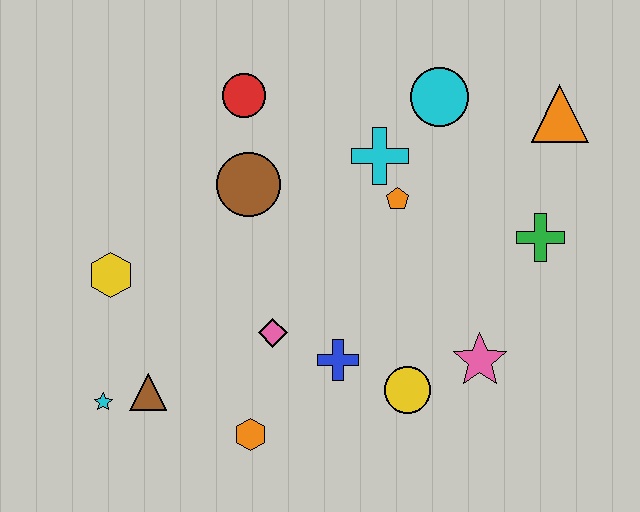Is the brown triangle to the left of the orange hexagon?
Yes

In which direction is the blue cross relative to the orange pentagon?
The blue cross is below the orange pentagon.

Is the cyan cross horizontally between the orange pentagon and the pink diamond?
Yes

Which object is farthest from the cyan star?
The orange triangle is farthest from the cyan star.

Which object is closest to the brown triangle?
The cyan star is closest to the brown triangle.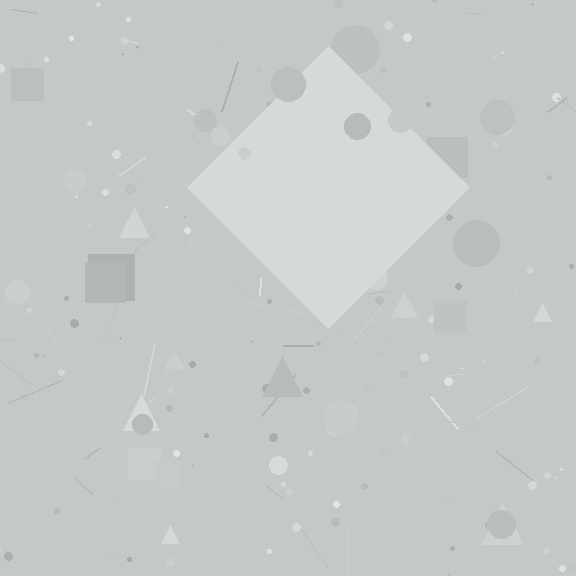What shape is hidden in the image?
A diamond is hidden in the image.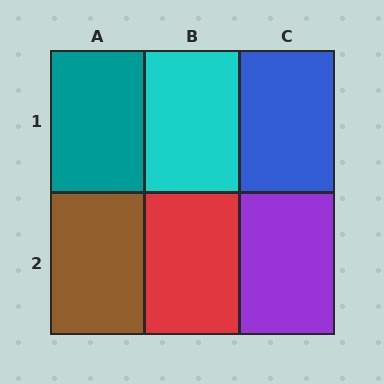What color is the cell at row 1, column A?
Teal.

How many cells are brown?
1 cell is brown.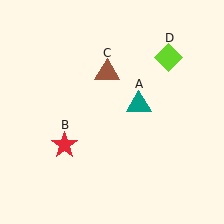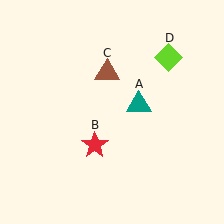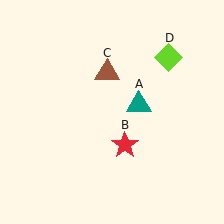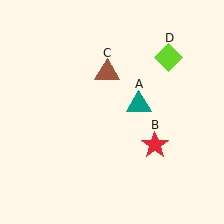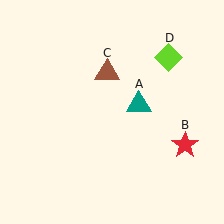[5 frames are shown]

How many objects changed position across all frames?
1 object changed position: red star (object B).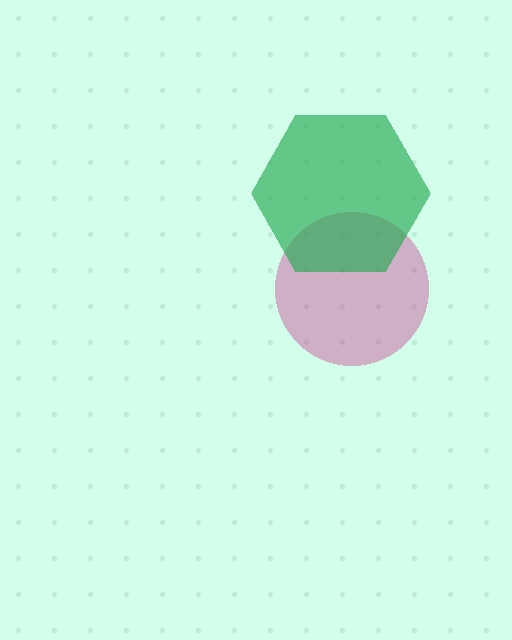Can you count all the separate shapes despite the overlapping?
Yes, there are 2 separate shapes.